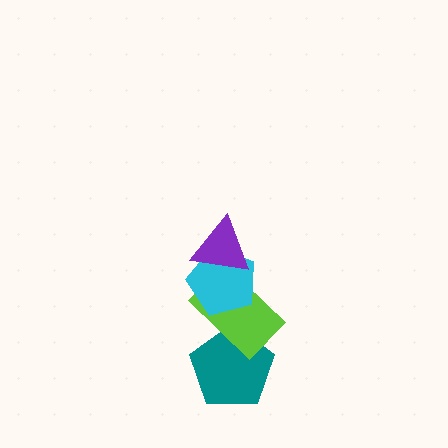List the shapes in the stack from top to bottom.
From top to bottom: the purple triangle, the cyan pentagon, the lime rectangle, the teal pentagon.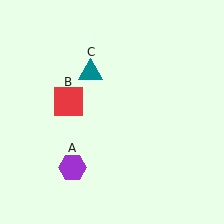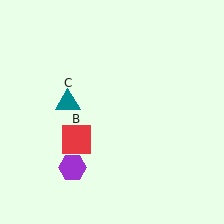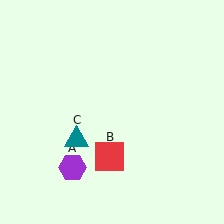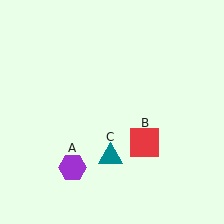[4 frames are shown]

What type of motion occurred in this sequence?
The red square (object B), teal triangle (object C) rotated counterclockwise around the center of the scene.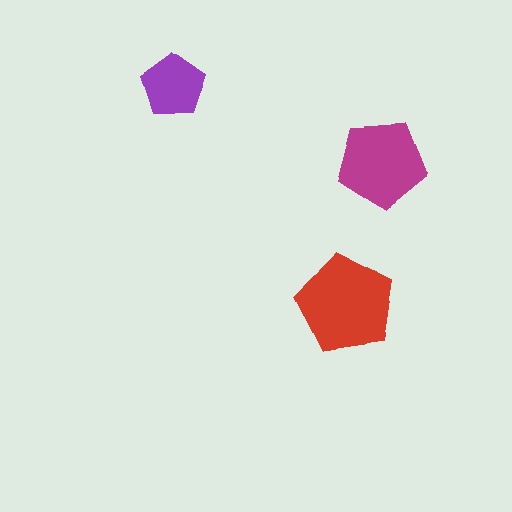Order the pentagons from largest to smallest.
the red one, the magenta one, the purple one.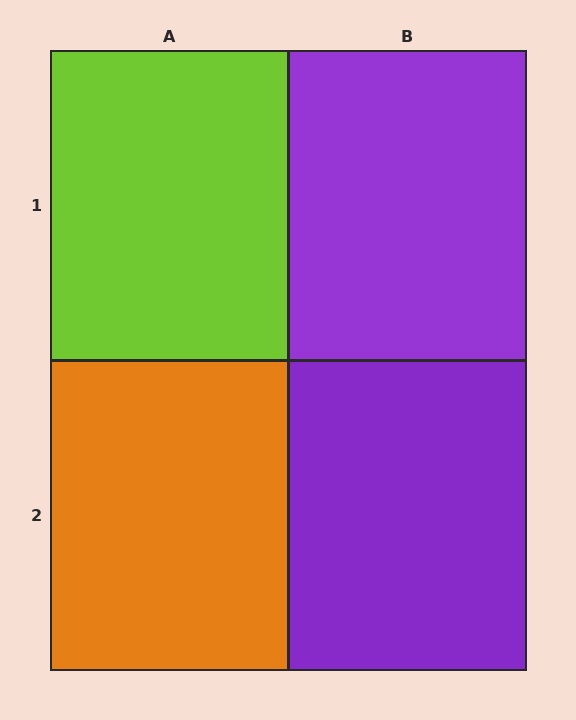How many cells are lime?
1 cell is lime.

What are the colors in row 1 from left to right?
Lime, purple.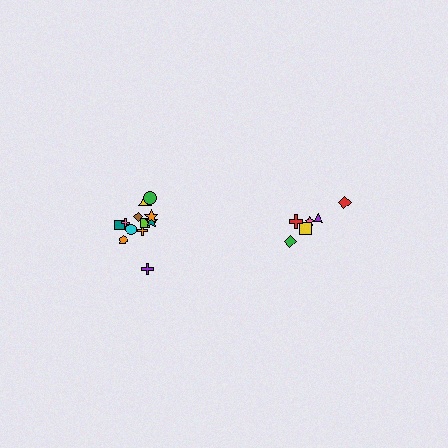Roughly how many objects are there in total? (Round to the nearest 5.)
Roughly 20 objects in total.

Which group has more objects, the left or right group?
The left group.